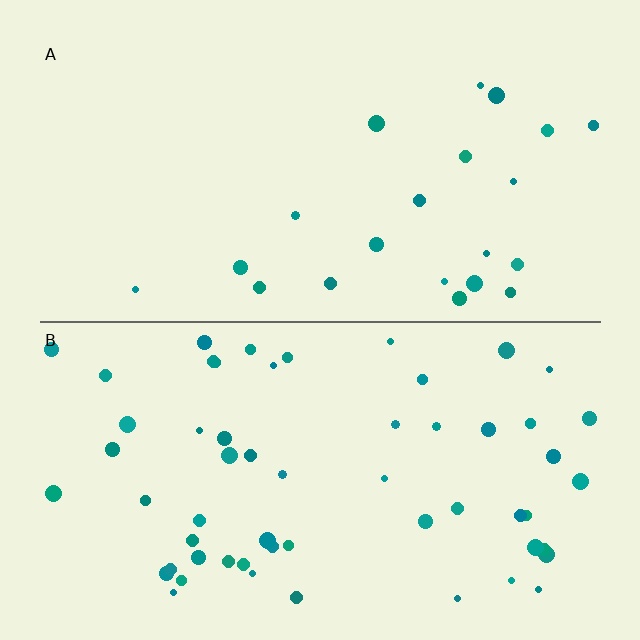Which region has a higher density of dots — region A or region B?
B (the bottom).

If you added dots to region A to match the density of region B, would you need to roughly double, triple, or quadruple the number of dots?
Approximately triple.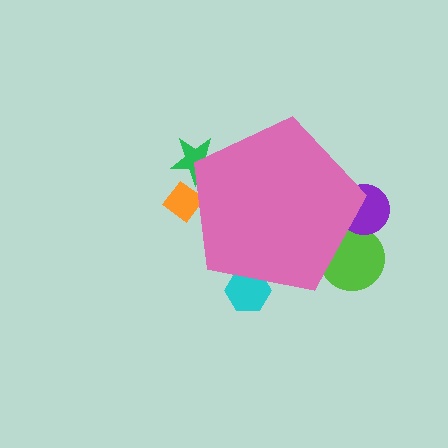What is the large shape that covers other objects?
A pink pentagon.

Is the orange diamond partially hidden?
Yes, the orange diamond is partially hidden behind the pink pentagon.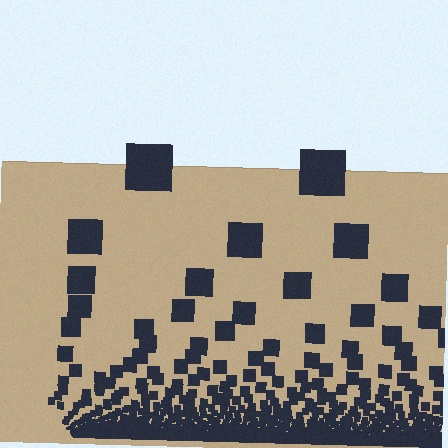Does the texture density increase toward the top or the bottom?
Density increases toward the bottom.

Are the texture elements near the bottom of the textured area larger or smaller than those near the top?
Smaller. The gradient is inverted — elements near the bottom are smaller and denser.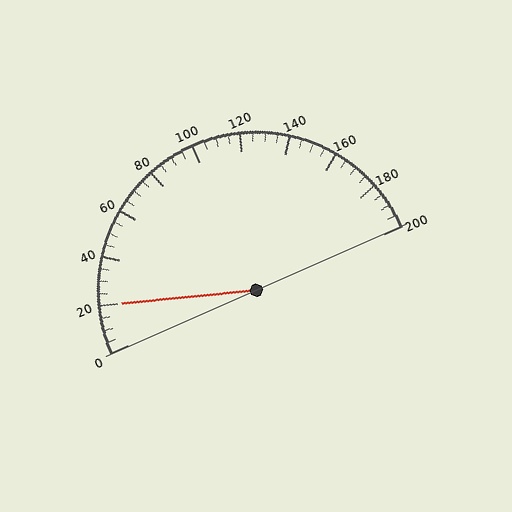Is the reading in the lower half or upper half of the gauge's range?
The reading is in the lower half of the range (0 to 200).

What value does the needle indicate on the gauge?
The needle indicates approximately 20.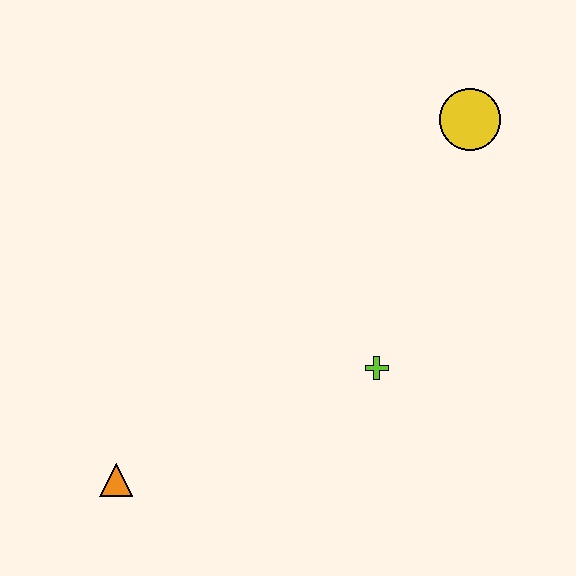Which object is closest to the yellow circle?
The lime cross is closest to the yellow circle.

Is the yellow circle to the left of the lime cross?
No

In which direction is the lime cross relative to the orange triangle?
The lime cross is to the right of the orange triangle.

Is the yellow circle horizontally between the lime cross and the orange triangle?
No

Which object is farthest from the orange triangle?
The yellow circle is farthest from the orange triangle.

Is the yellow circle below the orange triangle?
No